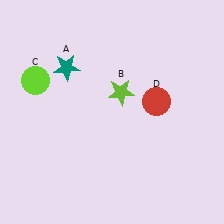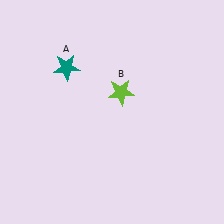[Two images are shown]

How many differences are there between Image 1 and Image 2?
There are 2 differences between the two images.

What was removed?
The red circle (D), the lime circle (C) were removed in Image 2.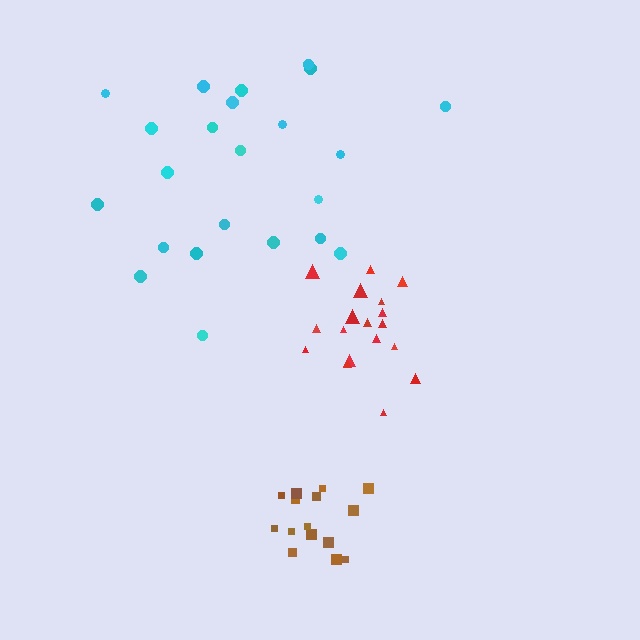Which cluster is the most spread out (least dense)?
Cyan.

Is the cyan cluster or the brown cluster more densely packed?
Brown.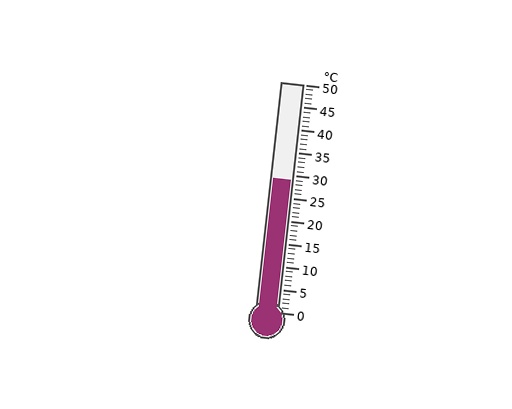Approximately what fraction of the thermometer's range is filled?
The thermometer is filled to approximately 60% of its range.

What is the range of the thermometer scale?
The thermometer scale ranges from 0°C to 50°C.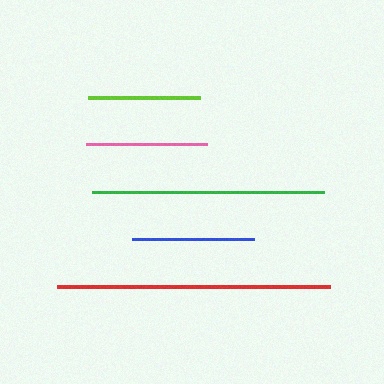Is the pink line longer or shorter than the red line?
The red line is longer than the pink line.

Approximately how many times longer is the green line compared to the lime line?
The green line is approximately 2.1 times the length of the lime line.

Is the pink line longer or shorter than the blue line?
The blue line is longer than the pink line.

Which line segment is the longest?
The red line is the longest at approximately 273 pixels.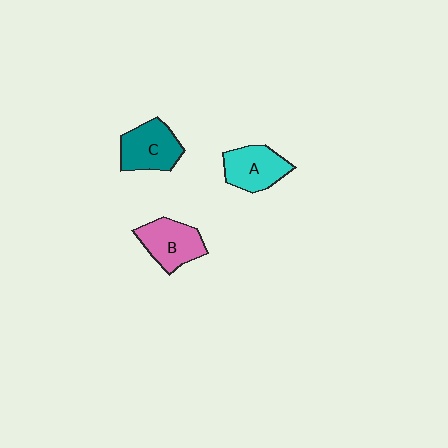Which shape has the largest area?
Shape C (teal).